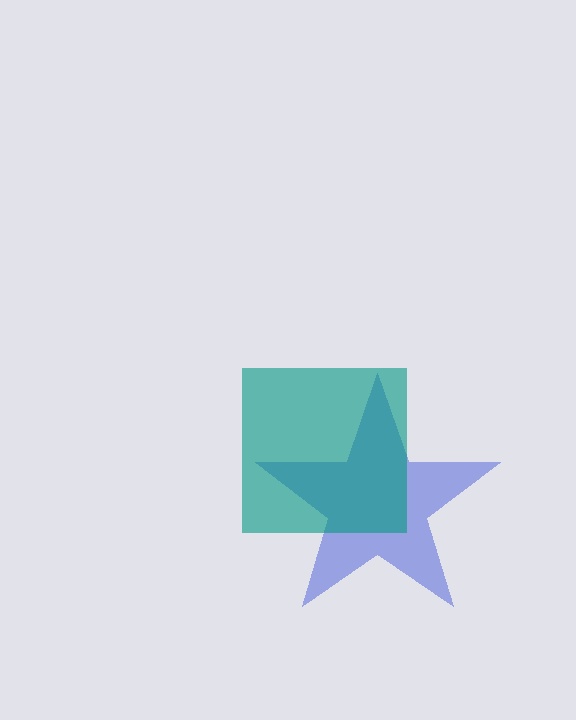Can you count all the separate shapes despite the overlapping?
Yes, there are 2 separate shapes.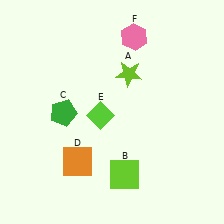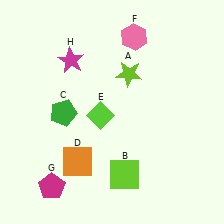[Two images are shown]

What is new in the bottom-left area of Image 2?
A magenta pentagon (G) was added in the bottom-left area of Image 2.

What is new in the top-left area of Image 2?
A magenta star (H) was added in the top-left area of Image 2.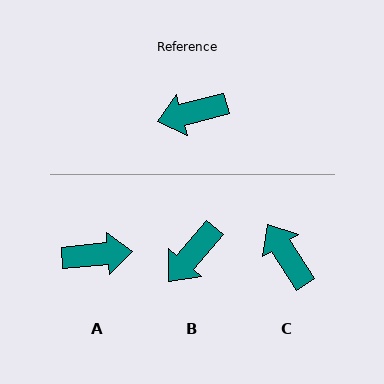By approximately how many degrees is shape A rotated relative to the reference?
Approximately 170 degrees counter-clockwise.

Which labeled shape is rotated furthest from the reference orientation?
A, about 170 degrees away.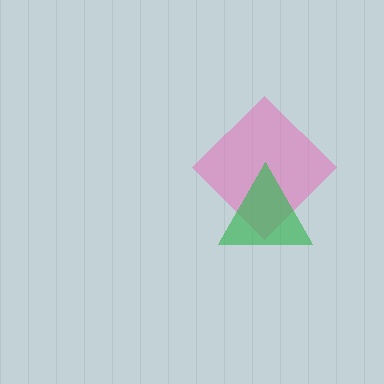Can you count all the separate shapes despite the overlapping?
Yes, there are 2 separate shapes.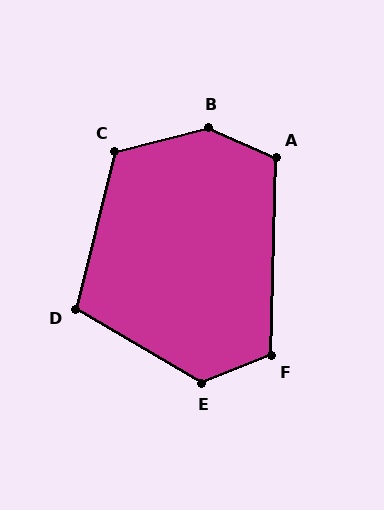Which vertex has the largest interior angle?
B, at approximately 141 degrees.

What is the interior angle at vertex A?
Approximately 113 degrees (obtuse).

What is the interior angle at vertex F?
Approximately 113 degrees (obtuse).